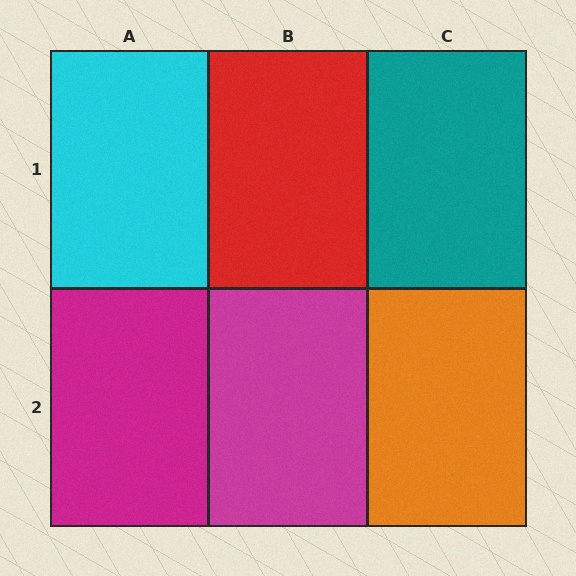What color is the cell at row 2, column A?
Magenta.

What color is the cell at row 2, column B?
Magenta.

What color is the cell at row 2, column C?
Orange.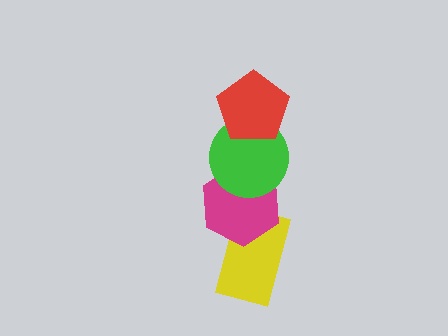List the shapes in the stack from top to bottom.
From top to bottom: the red pentagon, the green circle, the magenta hexagon, the yellow rectangle.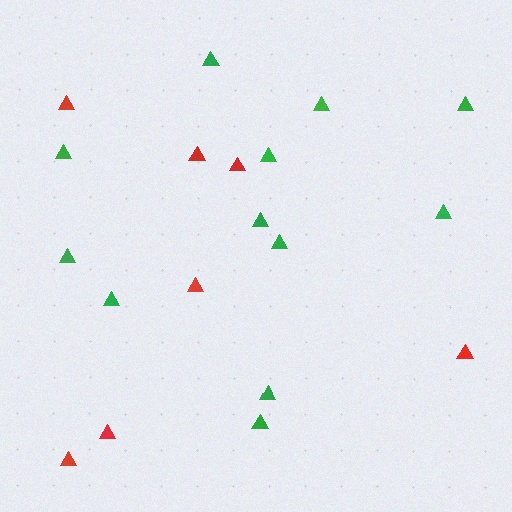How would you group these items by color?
There are 2 groups: one group of green triangles (12) and one group of red triangles (7).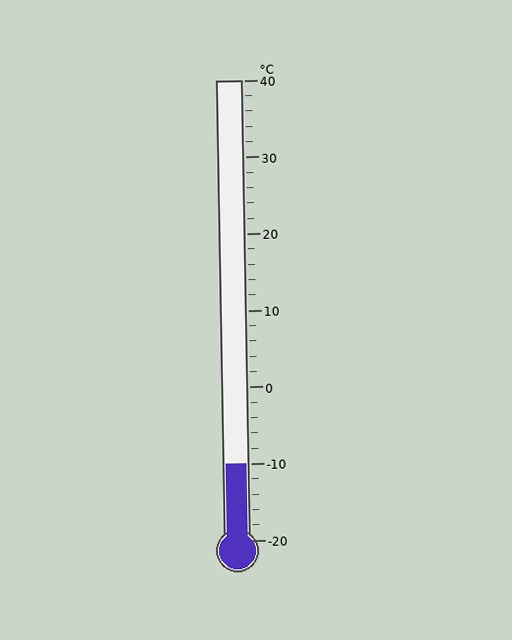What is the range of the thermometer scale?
The thermometer scale ranges from -20°C to 40°C.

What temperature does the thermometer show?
The thermometer shows approximately -10°C.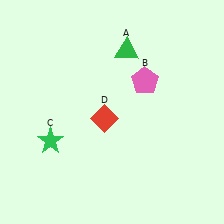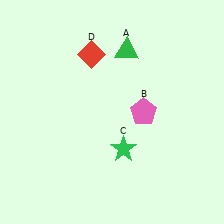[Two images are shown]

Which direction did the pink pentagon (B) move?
The pink pentagon (B) moved down.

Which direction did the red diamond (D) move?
The red diamond (D) moved up.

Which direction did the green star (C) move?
The green star (C) moved right.